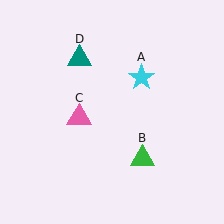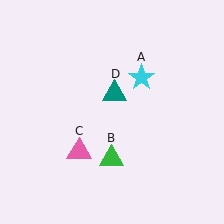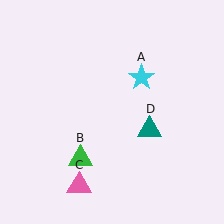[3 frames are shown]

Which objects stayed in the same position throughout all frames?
Cyan star (object A) remained stationary.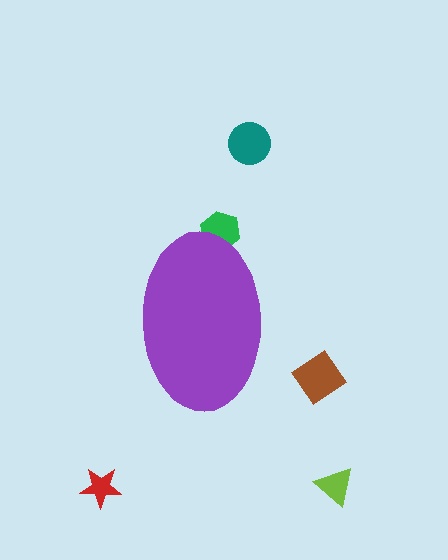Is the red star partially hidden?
No, the red star is fully visible.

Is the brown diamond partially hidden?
No, the brown diamond is fully visible.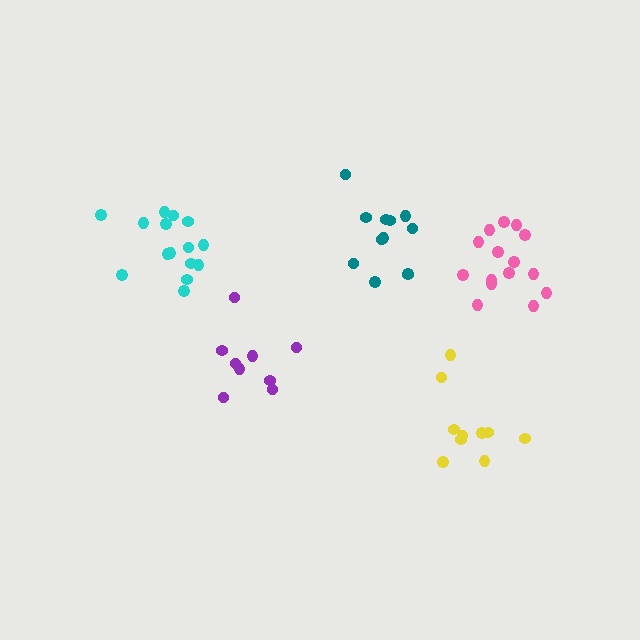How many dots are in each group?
Group 1: 9 dots, Group 2: 15 dots, Group 3: 12 dots, Group 4: 15 dots, Group 5: 10 dots (61 total).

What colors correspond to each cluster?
The clusters are colored: purple, cyan, teal, pink, yellow.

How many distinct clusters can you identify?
There are 5 distinct clusters.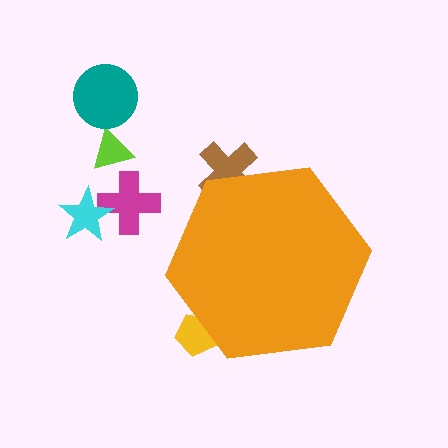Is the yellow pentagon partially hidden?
Yes, the yellow pentagon is partially hidden behind the orange hexagon.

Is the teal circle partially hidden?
No, the teal circle is fully visible.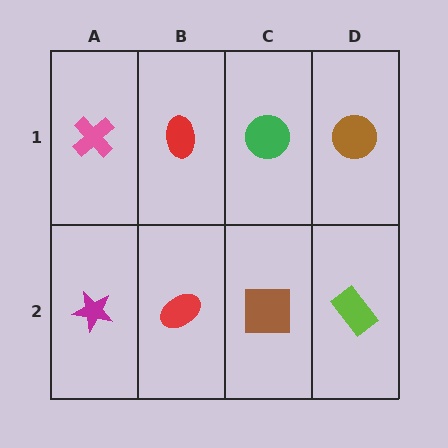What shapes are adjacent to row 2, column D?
A brown circle (row 1, column D), a brown square (row 2, column C).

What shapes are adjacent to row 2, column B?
A red ellipse (row 1, column B), a magenta star (row 2, column A), a brown square (row 2, column C).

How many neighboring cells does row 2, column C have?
3.